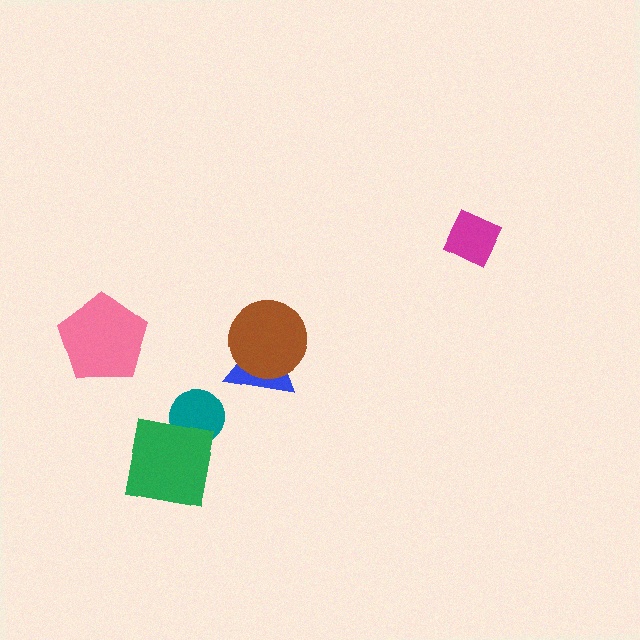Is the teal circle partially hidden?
Yes, it is partially covered by another shape.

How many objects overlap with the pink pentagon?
0 objects overlap with the pink pentagon.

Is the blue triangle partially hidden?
Yes, it is partially covered by another shape.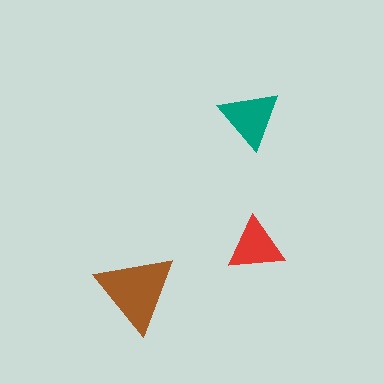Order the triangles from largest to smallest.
the brown one, the teal one, the red one.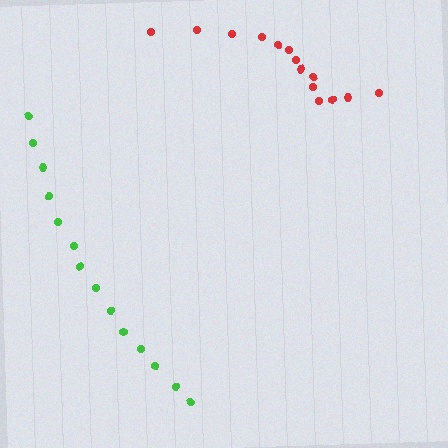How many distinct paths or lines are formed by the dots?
There are 2 distinct paths.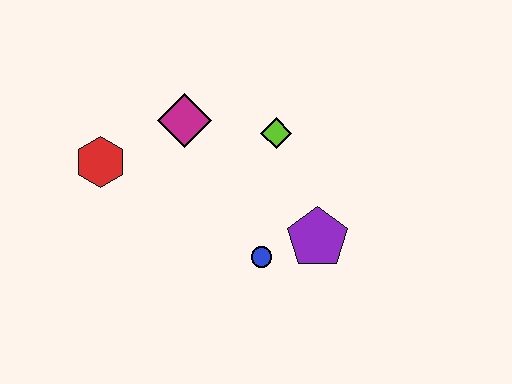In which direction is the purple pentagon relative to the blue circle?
The purple pentagon is to the right of the blue circle.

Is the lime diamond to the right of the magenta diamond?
Yes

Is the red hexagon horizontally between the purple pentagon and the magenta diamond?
No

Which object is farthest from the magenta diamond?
The purple pentagon is farthest from the magenta diamond.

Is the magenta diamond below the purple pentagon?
No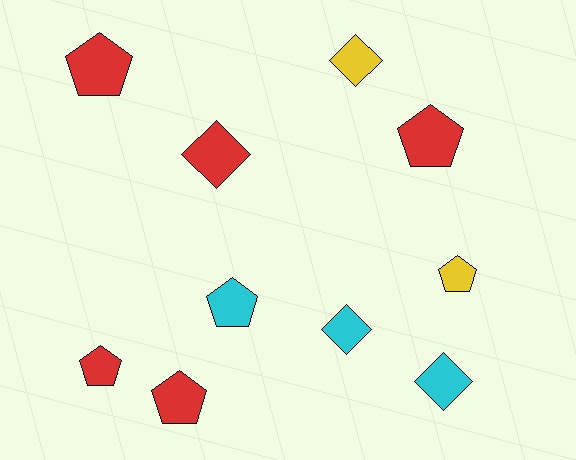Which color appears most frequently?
Red, with 5 objects.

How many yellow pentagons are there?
There is 1 yellow pentagon.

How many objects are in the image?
There are 10 objects.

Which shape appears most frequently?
Pentagon, with 6 objects.